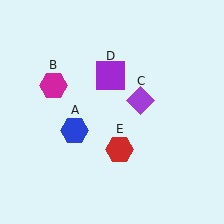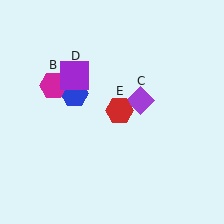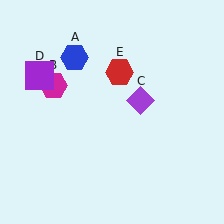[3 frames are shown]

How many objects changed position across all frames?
3 objects changed position: blue hexagon (object A), purple square (object D), red hexagon (object E).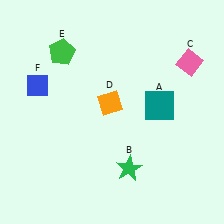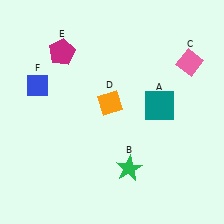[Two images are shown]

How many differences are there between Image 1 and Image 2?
There is 1 difference between the two images.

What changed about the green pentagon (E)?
In Image 1, E is green. In Image 2, it changed to magenta.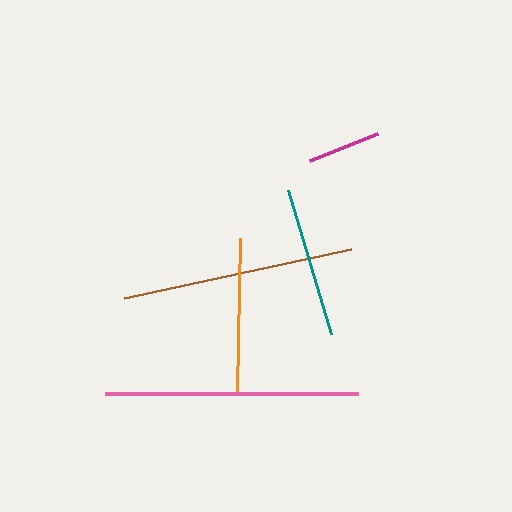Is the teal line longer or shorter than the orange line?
The orange line is longer than the teal line.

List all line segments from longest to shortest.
From longest to shortest: pink, brown, orange, teal, magenta.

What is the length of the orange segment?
The orange segment is approximately 154 pixels long.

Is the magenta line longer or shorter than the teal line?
The teal line is longer than the magenta line.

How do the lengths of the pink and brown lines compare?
The pink and brown lines are approximately the same length.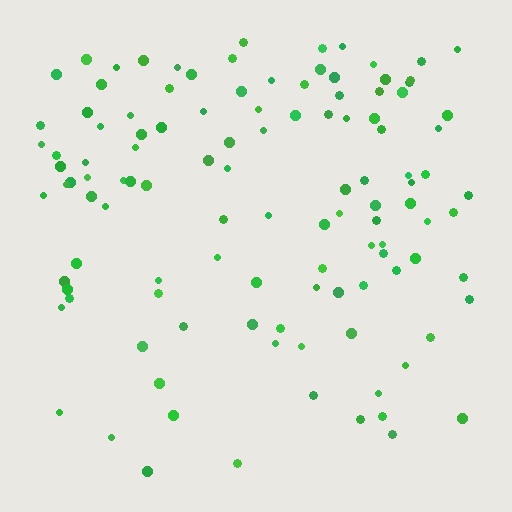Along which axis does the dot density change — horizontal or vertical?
Vertical.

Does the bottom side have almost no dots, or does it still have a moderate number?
Still a moderate number, just noticeably fewer than the top.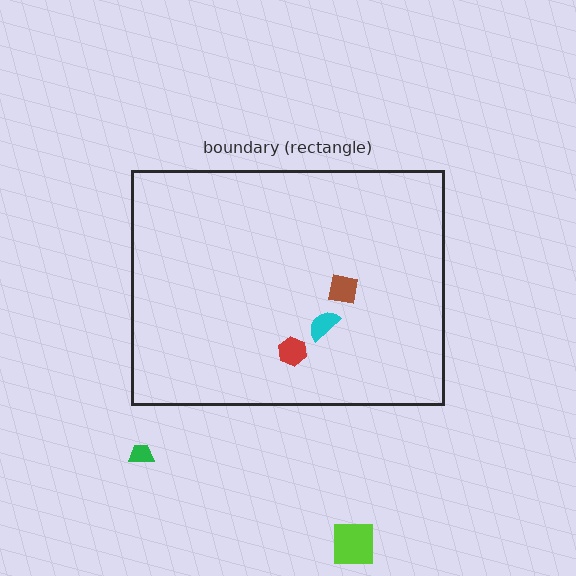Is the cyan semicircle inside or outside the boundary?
Inside.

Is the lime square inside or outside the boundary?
Outside.